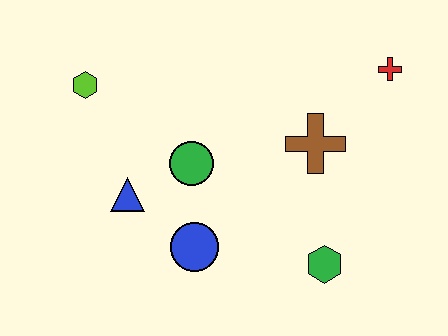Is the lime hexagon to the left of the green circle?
Yes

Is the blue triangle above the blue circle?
Yes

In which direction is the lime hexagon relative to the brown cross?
The lime hexagon is to the left of the brown cross.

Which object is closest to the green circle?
The blue triangle is closest to the green circle.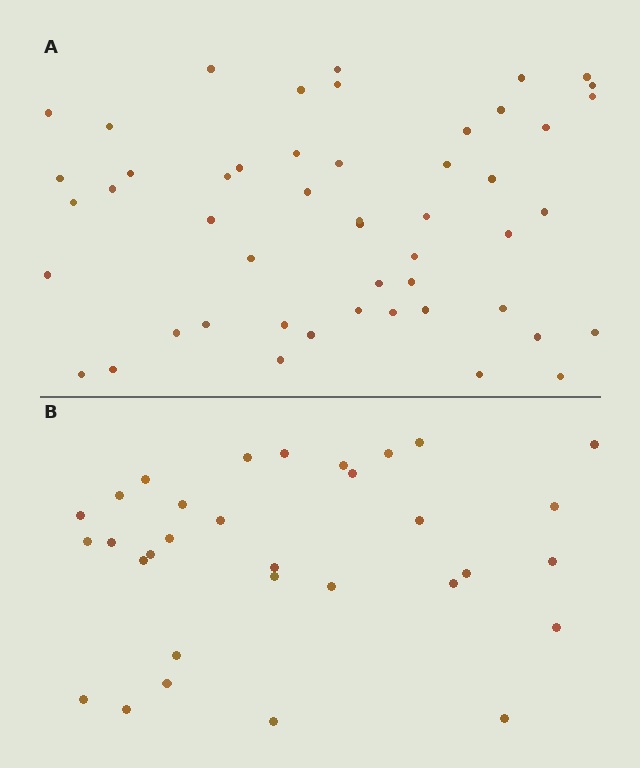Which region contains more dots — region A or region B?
Region A (the top region) has more dots.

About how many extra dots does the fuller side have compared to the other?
Region A has approximately 20 more dots than region B.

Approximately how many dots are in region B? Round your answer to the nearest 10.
About 30 dots. (The exact count is 32, which rounds to 30.)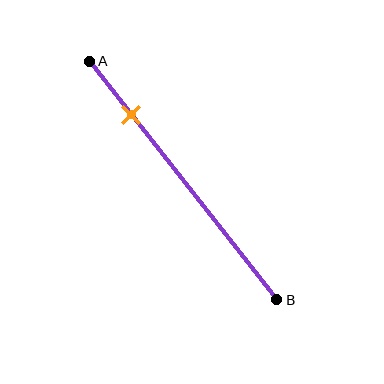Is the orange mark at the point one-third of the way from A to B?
No, the mark is at about 20% from A, not at the 33% one-third point.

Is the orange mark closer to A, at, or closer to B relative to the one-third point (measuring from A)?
The orange mark is closer to point A than the one-third point of segment AB.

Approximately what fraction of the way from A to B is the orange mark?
The orange mark is approximately 20% of the way from A to B.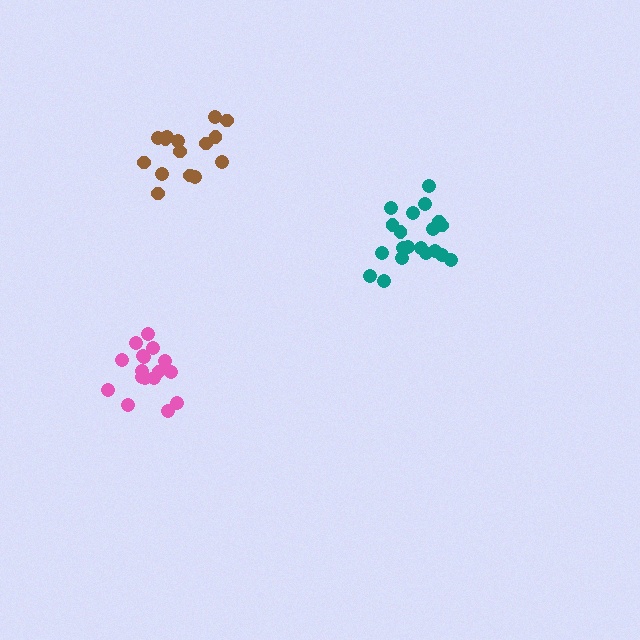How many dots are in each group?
Group 1: 17 dots, Group 2: 15 dots, Group 3: 20 dots (52 total).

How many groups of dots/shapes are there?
There are 3 groups.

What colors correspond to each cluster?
The clusters are colored: pink, brown, teal.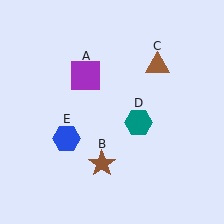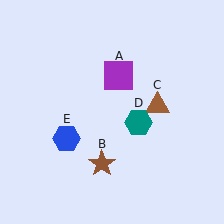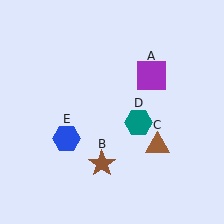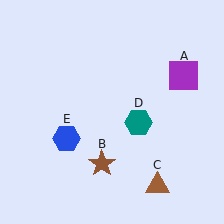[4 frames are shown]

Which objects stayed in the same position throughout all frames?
Brown star (object B) and teal hexagon (object D) and blue hexagon (object E) remained stationary.